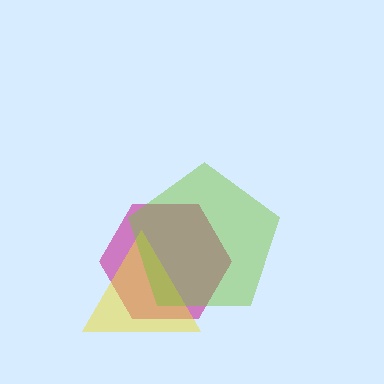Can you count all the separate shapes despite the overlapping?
Yes, there are 3 separate shapes.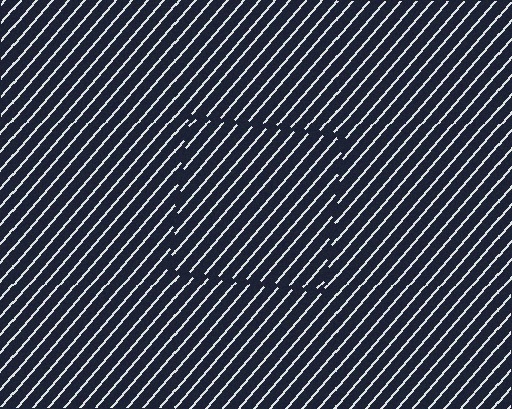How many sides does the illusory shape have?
4 sides — the line-ends trace a square.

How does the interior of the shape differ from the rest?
The interior of the shape contains the same grating, shifted by half a period — the contour is defined by the phase discontinuity where line-ends from the inner and outer gratings abut.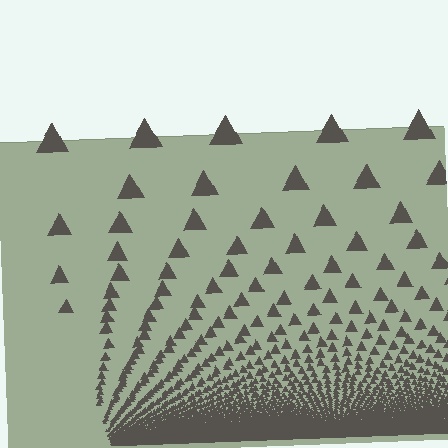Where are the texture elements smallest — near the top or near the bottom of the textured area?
Near the bottom.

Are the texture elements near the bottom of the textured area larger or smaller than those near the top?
Smaller. The gradient is inverted — elements near the bottom are smaller and denser.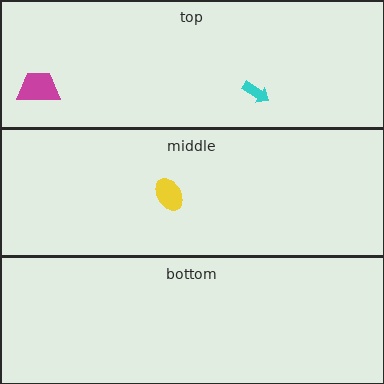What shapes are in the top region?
The cyan arrow, the magenta trapezoid.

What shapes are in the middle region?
The yellow ellipse.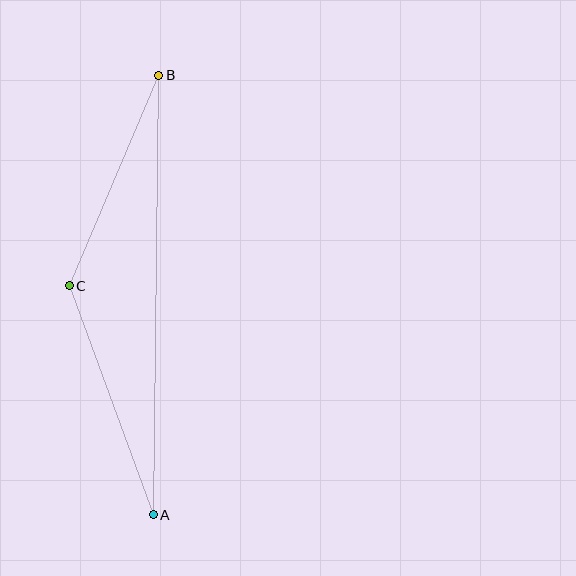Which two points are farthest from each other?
Points A and B are farthest from each other.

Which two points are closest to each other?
Points B and C are closest to each other.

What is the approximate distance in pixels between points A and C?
The distance between A and C is approximately 244 pixels.